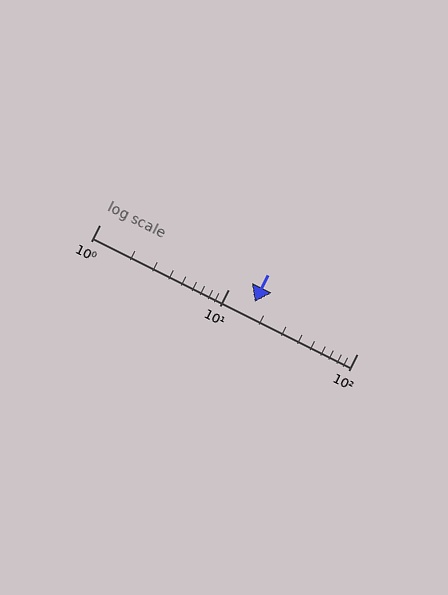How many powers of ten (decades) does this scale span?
The scale spans 2 decades, from 1 to 100.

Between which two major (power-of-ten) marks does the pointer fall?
The pointer is between 10 and 100.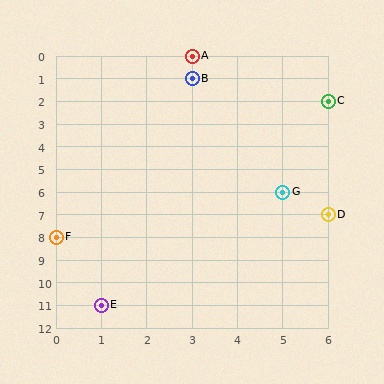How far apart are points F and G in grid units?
Points F and G are 5 columns and 2 rows apart (about 5.4 grid units diagonally).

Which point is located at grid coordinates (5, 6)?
Point G is at (5, 6).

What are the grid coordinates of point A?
Point A is at grid coordinates (3, 0).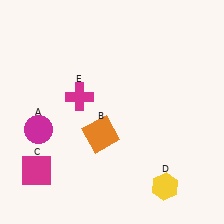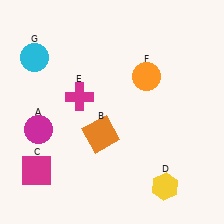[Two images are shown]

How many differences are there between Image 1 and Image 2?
There are 2 differences between the two images.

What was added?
An orange circle (F), a cyan circle (G) were added in Image 2.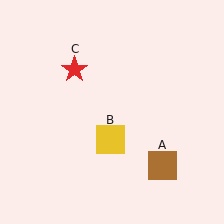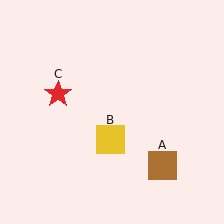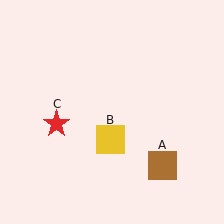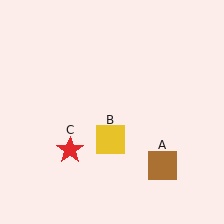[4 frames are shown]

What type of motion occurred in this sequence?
The red star (object C) rotated counterclockwise around the center of the scene.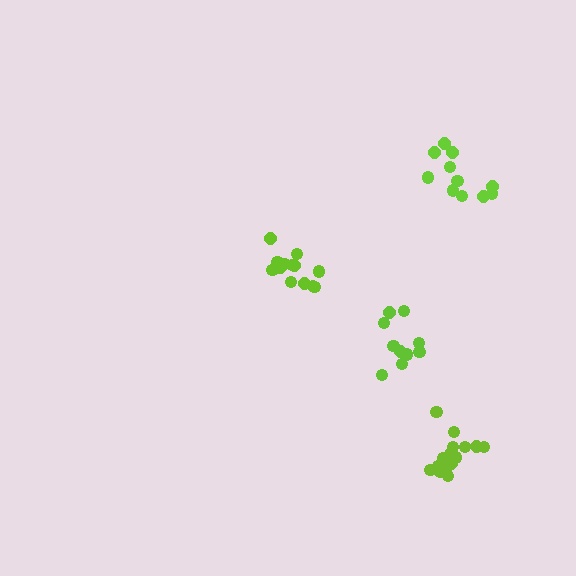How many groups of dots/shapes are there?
There are 4 groups.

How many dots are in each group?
Group 1: 10 dots, Group 2: 16 dots, Group 3: 14 dots, Group 4: 11 dots (51 total).